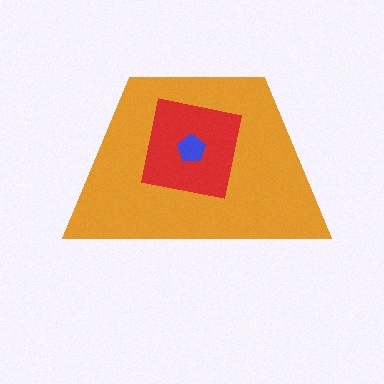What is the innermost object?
The blue pentagon.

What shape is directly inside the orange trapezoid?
The red square.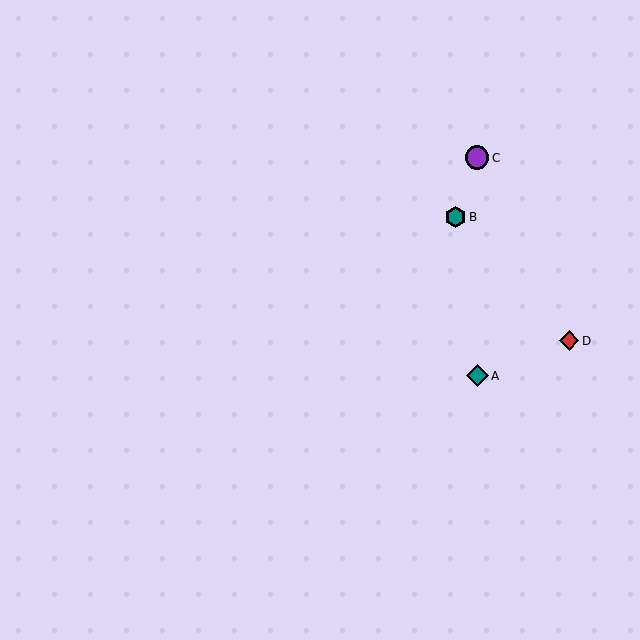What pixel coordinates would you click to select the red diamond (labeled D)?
Click at (569, 341) to select the red diamond D.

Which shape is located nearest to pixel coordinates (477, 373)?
The teal diamond (labeled A) at (477, 376) is nearest to that location.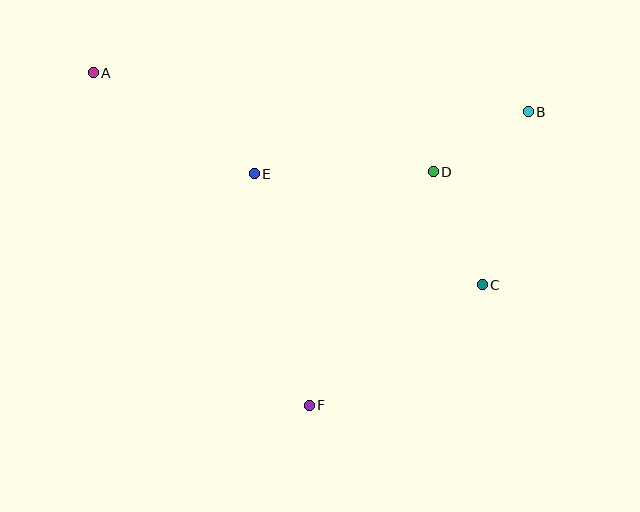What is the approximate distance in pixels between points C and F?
The distance between C and F is approximately 211 pixels.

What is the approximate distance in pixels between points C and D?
The distance between C and D is approximately 123 pixels.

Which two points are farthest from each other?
Points A and C are farthest from each other.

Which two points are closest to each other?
Points B and D are closest to each other.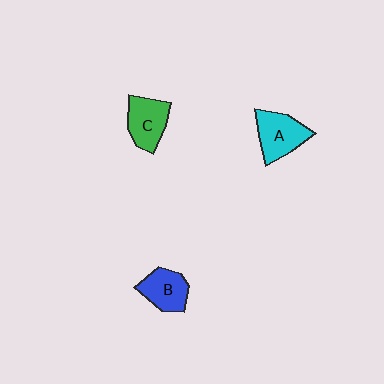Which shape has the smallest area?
Shape B (blue).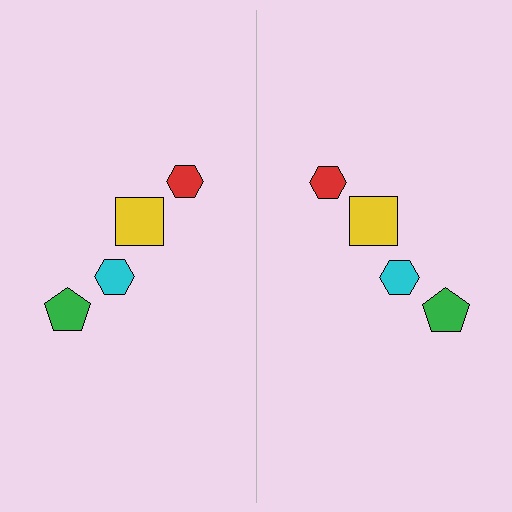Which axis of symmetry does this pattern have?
The pattern has a vertical axis of symmetry running through the center of the image.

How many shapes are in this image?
There are 8 shapes in this image.